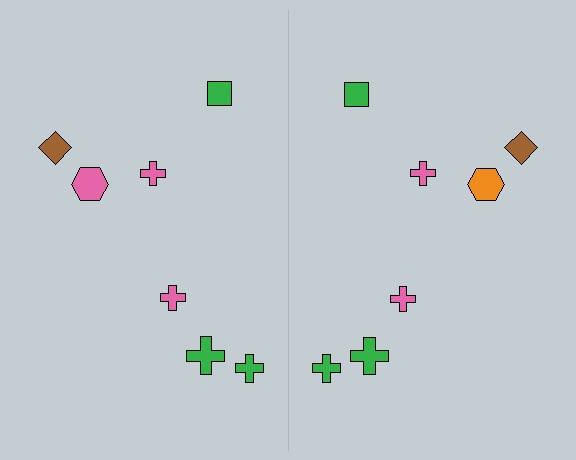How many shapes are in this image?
There are 14 shapes in this image.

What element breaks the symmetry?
The orange hexagon on the right side breaks the symmetry — its mirror counterpart is pink.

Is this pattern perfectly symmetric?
No, the pattern is not perfectly symmetric. The orange hexagon on the right side breaks the symmetry — its mirror counterpart is pink.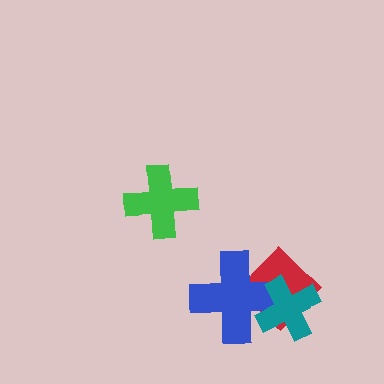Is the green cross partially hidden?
No, no other shape covers it.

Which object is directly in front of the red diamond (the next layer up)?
The blue cross is directly in front of the red diamond.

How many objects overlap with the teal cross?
2 objects overlap with the teal cross.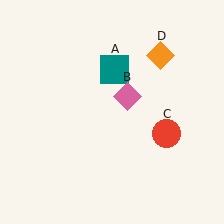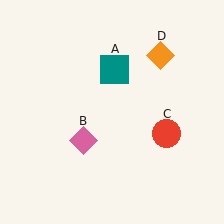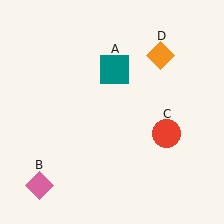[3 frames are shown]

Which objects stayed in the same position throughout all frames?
Teal square (object A) and red circle (object C) and orange diamond (object D) remained stationary.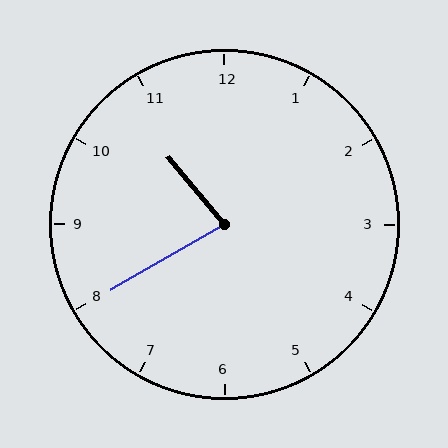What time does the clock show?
10:40.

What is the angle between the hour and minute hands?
Approximately 80 degrees.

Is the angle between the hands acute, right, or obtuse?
It is acute.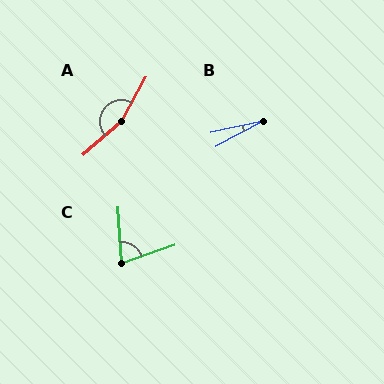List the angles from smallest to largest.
B (15°), C (75°), A (160°).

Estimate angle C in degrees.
Approximately 75 degrees.